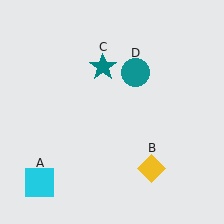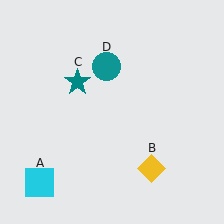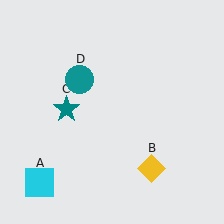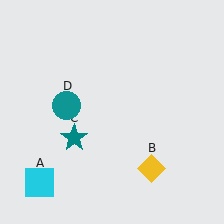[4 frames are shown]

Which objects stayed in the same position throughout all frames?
Cyan square (object A) and yellow diamond (object B) remained stationary.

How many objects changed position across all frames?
2 objects changed position: teal star (object C), teal circle (object D).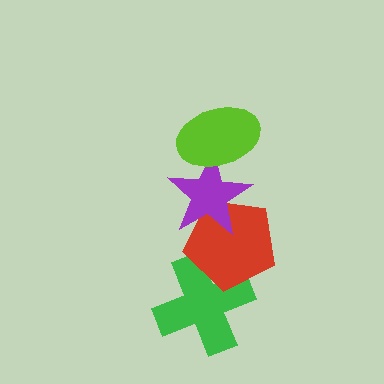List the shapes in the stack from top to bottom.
From top to bottom: the lime ellipse, the purple star, the red pentagon, the green cross.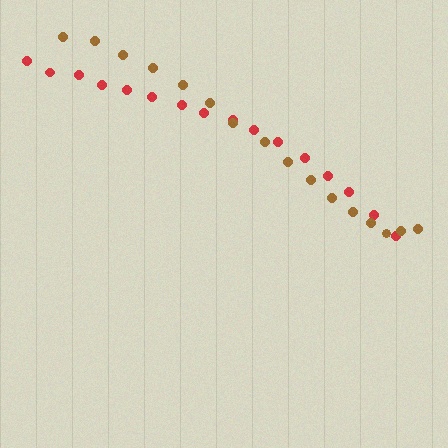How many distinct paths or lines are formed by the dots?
There are 2 distinct paths.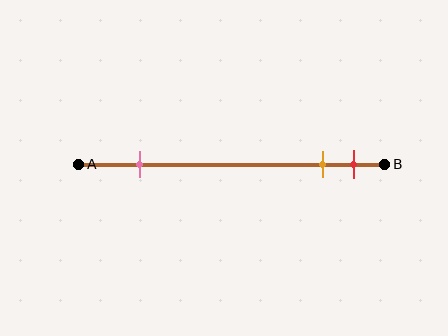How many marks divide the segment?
There are 3 marks dividing the segment.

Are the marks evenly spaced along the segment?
No, the marks are not evenly spaced.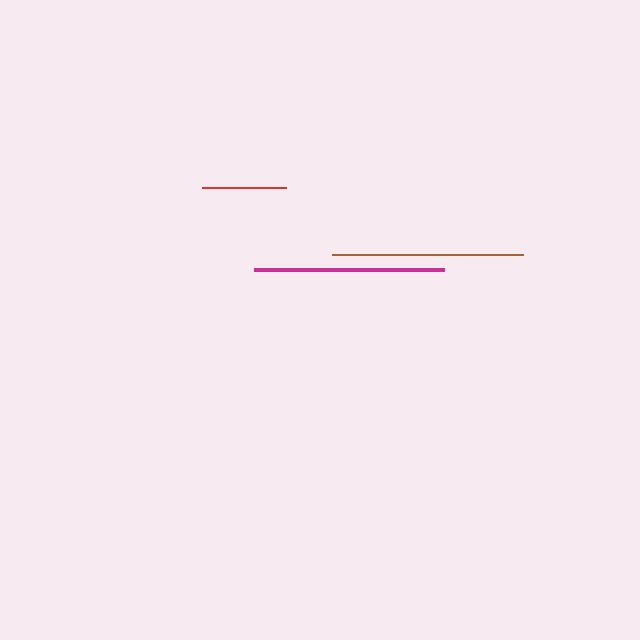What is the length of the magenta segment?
The magenta segment is approximately 190 pixels long.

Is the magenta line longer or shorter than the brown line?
The brown line is longer than the magenta line.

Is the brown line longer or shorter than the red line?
The brown line is longer than the red line.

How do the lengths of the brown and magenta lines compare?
The brown and magenta lines are approximately the same length.